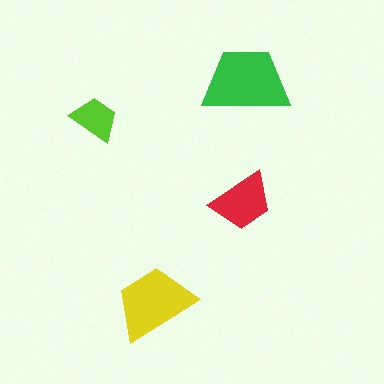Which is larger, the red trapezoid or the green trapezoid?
The green one.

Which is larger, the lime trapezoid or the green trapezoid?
The green one.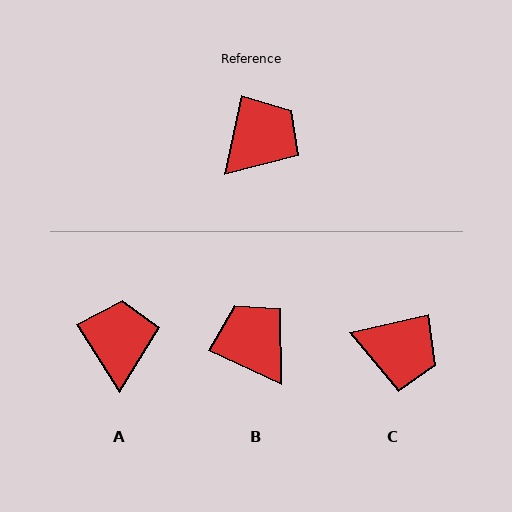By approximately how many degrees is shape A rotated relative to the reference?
Approximately 44 degrees counter-clockwise.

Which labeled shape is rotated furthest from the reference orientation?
B, about 77 degrees away.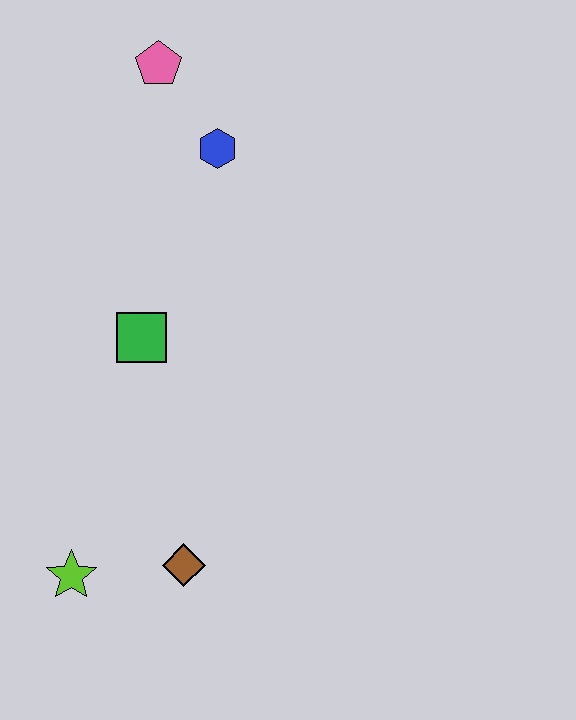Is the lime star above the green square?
No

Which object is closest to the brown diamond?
The lime star is closest to the brown diamond.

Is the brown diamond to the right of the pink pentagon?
Yes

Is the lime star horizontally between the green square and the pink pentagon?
No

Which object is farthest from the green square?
The pink pentagon is farthest from the green square.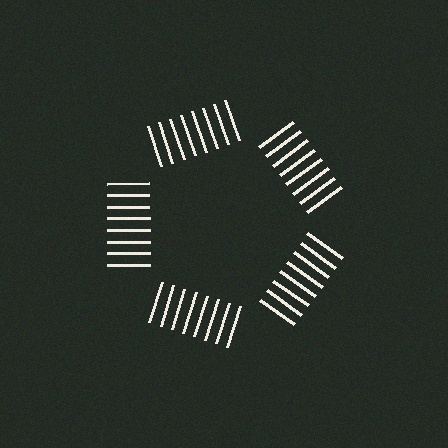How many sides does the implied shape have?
5 sides — the line-ends trace a pentagon.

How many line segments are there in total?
40 — 8 along each of the 5 edges.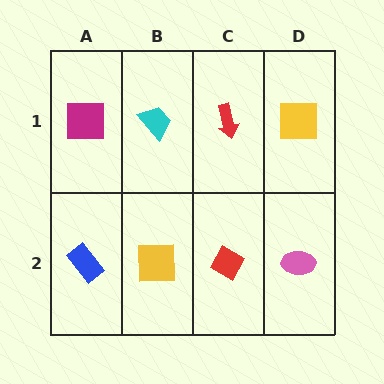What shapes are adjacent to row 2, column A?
A magenta square (row 1, column A), a yellow square (row 2, column B).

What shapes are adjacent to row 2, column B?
A cyan trapezoid (row 1, column B), a blue rectangle (row 2, column A), a red diamond (row 2, column C).